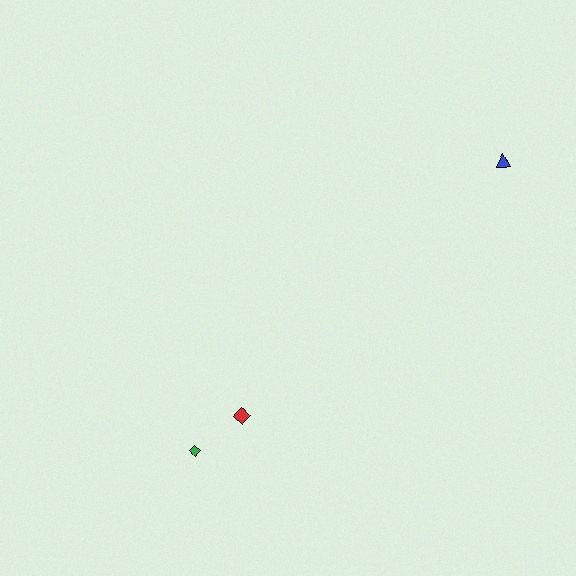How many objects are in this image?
There are 3 objects.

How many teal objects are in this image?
There are no teal objects.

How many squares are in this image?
There are no squares.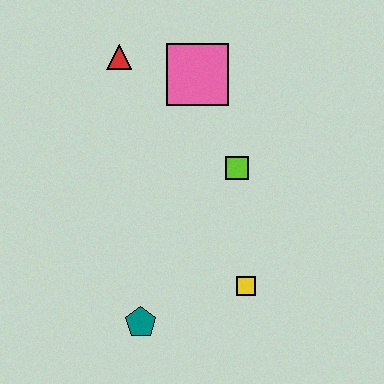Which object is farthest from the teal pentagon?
The red triangle is farthest from the teal pentagon.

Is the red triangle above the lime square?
Yes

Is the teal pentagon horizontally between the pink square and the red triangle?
Yes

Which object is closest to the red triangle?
The pink square is closest to the red triangle.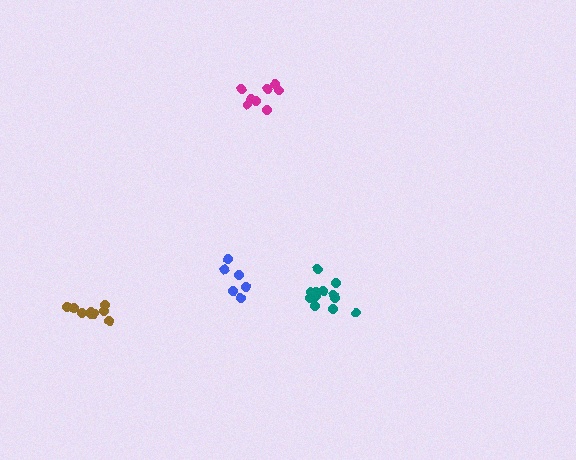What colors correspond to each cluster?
The clusters are colored: teal, brown, magenta, blue.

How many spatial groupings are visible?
There are 4 spatial groupings.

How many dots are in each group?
Group 1: 12 dots, Group 2: 9 dots, Group 3: 8 dots, Group 4: 6 dots (35 total).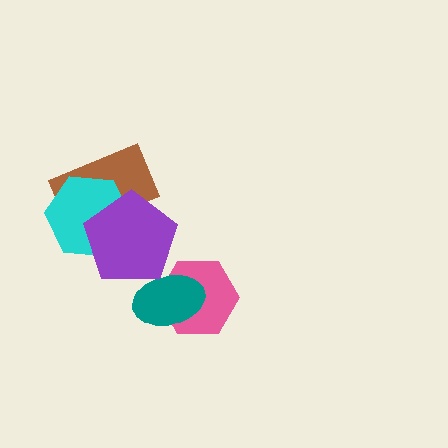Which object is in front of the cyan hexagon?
The purple pentagon is in front of the cyan hexagon.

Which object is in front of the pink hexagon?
The teal ellipse is in front of the pink hexagon.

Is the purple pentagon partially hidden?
No, no other shape covers it.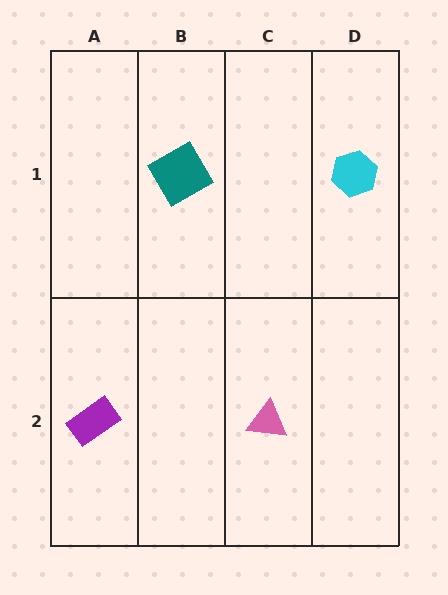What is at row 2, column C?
A pink triangle.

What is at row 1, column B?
A teal diamond.